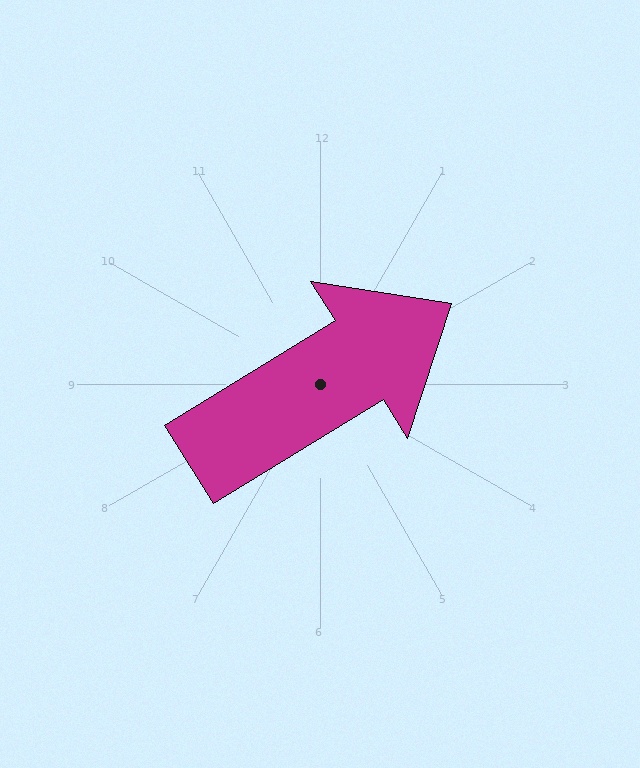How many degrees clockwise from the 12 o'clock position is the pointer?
Approximately 58 degrees.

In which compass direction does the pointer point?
Northeast.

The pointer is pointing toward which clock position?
Roughly 2 o'clock.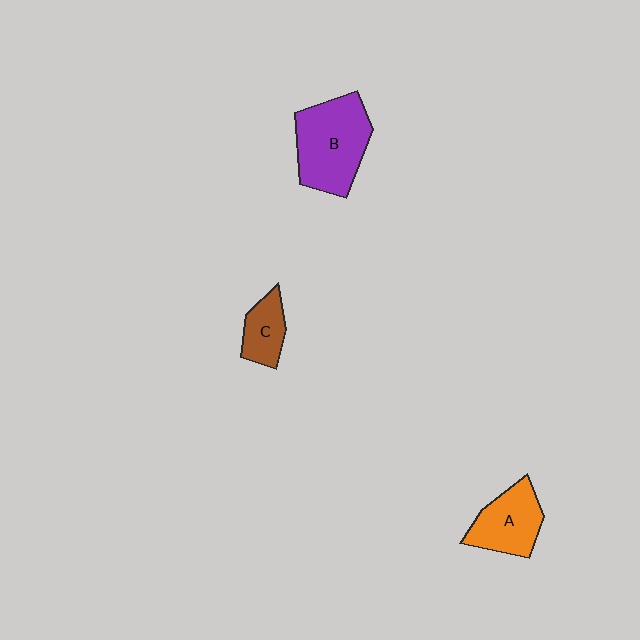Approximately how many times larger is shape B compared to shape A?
Approximately 1.5 times.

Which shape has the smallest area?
Shape C (brown).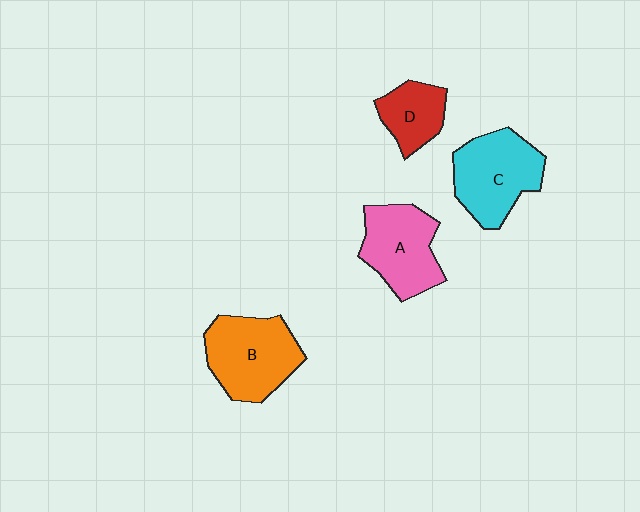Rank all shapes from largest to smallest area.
From largest to smallest: B (orange), C (cyan), A (pink), D (red).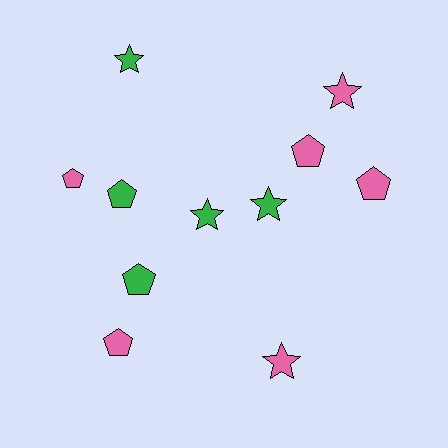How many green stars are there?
There are 3 green stars.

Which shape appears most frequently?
Pentagon, with 6 objects.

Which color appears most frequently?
Pink, with 6 objects.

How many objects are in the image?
There are 11 objects.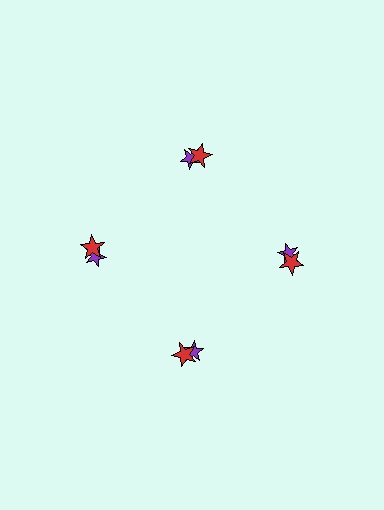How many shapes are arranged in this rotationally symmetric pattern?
There are 8 shapes, arranged in 4 groups of 2.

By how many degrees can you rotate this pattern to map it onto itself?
The pattern maps onto itself every 90 degrees of rotation.